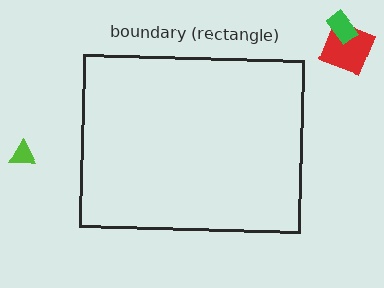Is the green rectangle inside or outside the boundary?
Outside.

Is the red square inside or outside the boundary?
Outside.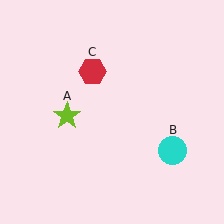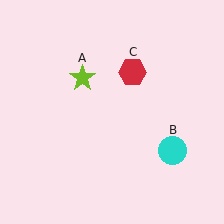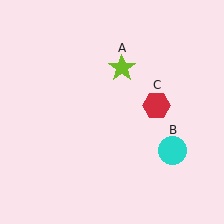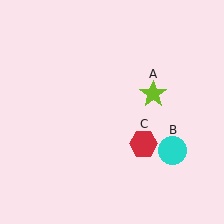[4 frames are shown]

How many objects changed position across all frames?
2 objects changed position: lime star (object A), red hexagon (object C).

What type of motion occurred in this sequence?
The lime star (object A), red hexagon (object C) rotated clockwise around the center of the scene.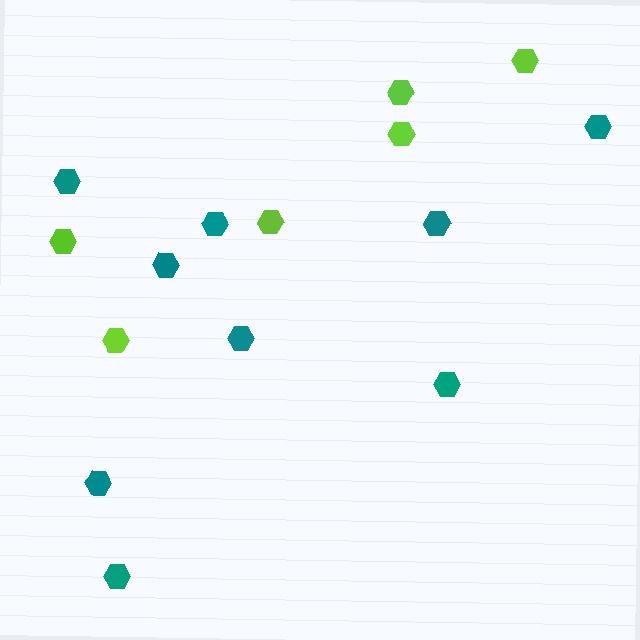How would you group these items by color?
There are 2 groups: one group of lime hexagons (6) and one group of teal hexagons (9).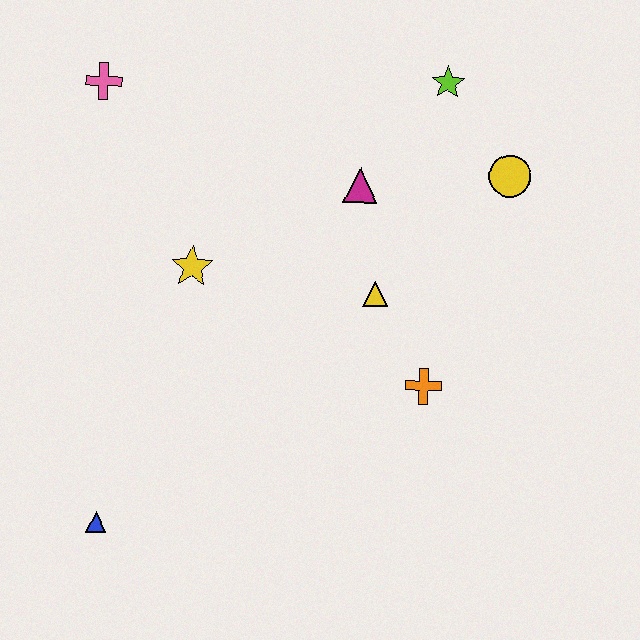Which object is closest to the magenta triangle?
The yellow triangle is closest to the magenta triangle.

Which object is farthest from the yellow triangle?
The blue triangle is farthest from the yellow triangle.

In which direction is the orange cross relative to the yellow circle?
The orange cross is below the yellow circle.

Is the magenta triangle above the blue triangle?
Yes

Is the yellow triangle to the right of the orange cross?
No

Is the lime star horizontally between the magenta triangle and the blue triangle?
No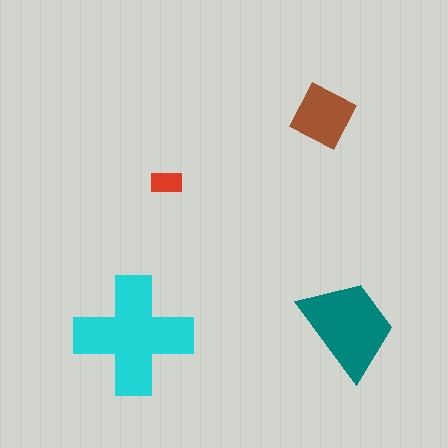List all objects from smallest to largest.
The red rectangle, the brown diamond, the teal trapezoid, the cyan cross.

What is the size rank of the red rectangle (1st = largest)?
4th.